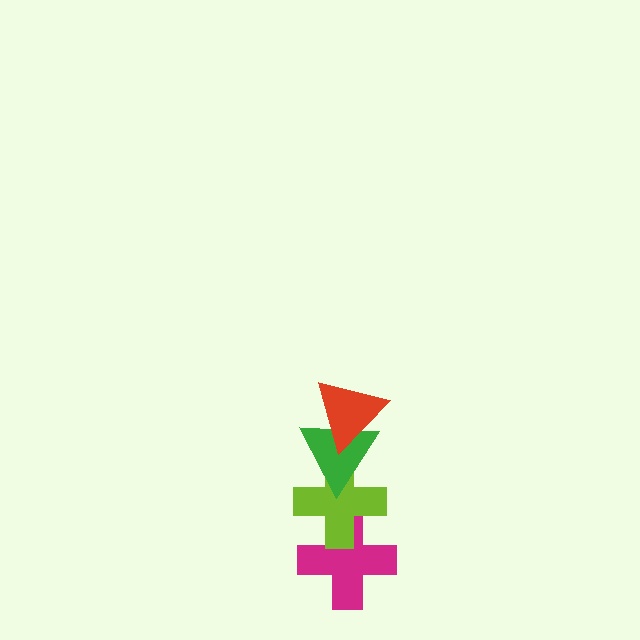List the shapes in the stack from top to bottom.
From top to bottom: the red triangle, the green triangle, the lime cross, the magenta cross.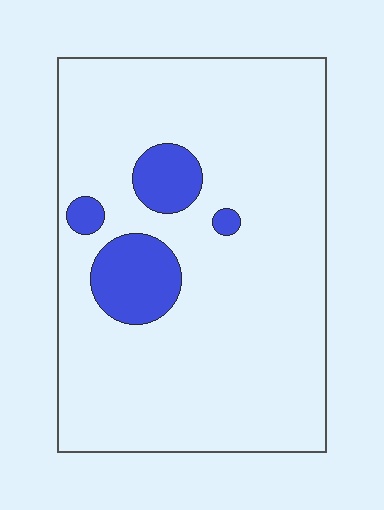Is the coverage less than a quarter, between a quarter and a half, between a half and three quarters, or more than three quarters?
Less than a quarter.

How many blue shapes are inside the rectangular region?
4.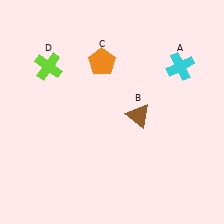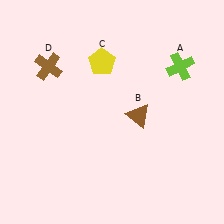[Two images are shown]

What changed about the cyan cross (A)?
In Image 1, A is cyan. In Image 2, it changed to lime.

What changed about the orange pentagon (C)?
In Image 1, C is orange. In Image 2, it changed to yellow.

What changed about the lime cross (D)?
In Image 1, D is lime. In Image 2, it changed to brown.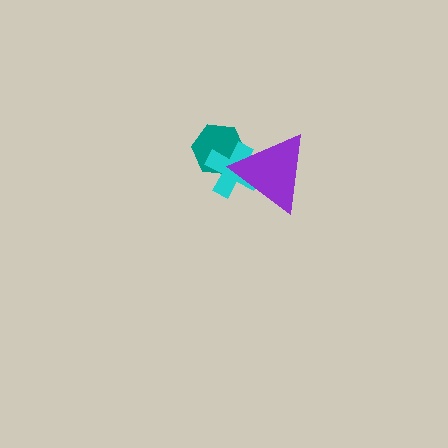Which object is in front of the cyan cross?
The purple triangle is in front of the cyan cross.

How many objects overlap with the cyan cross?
2 objects overlap with the cyan cross.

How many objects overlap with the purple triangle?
2 objects overlap with the purple triangle.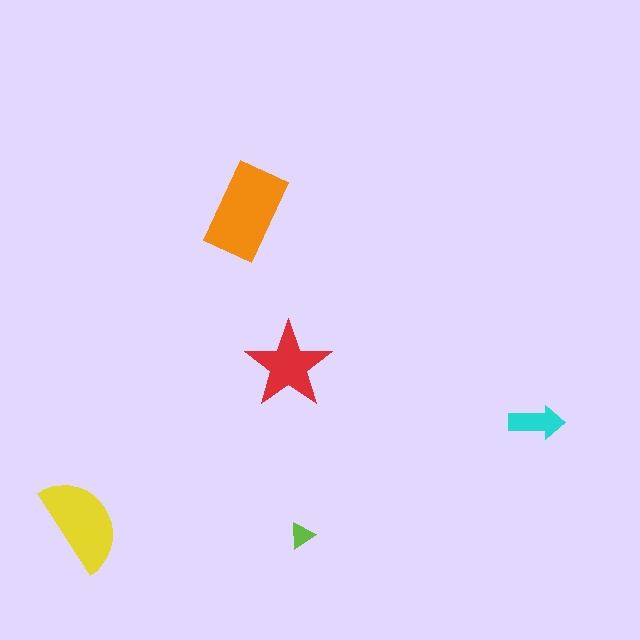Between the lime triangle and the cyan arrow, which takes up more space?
The cyan arrow.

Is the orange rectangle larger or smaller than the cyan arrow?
Larger.